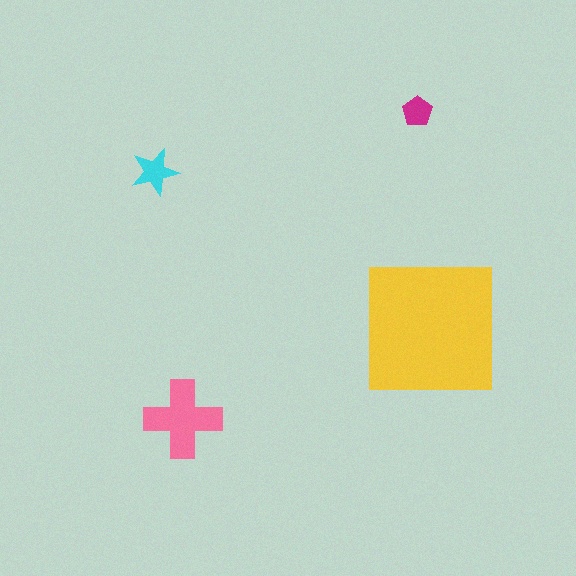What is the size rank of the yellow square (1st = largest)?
1st.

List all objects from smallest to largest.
The magenta pentagon, the cyan star, the pink cross, the yellow square.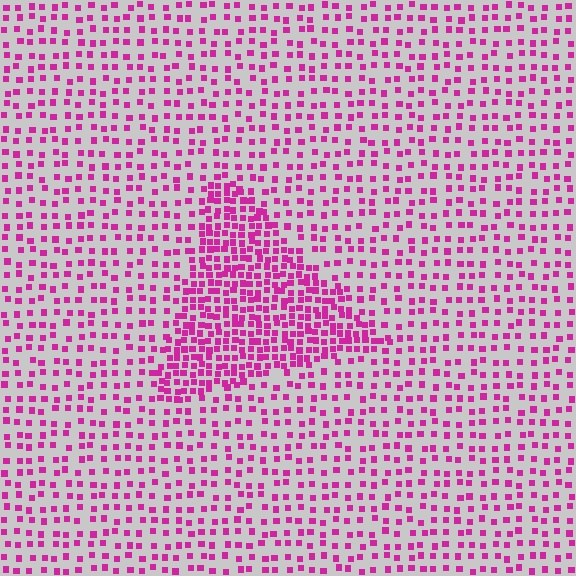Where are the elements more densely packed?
The elements are more densely packed inside the triangle boundary.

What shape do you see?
I see a triangle.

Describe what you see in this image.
The image contains small magenta elements arranged at two different densities. A triangle-shaped region is visible where the elements are more densely packed than the surrounding area.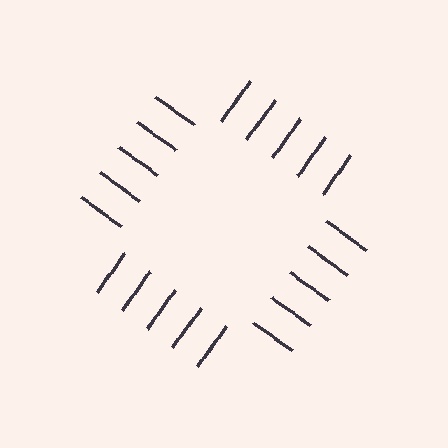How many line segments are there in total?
20 — 5 along each of the 4 edges.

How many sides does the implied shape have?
4 sides — the line-ends trace a square.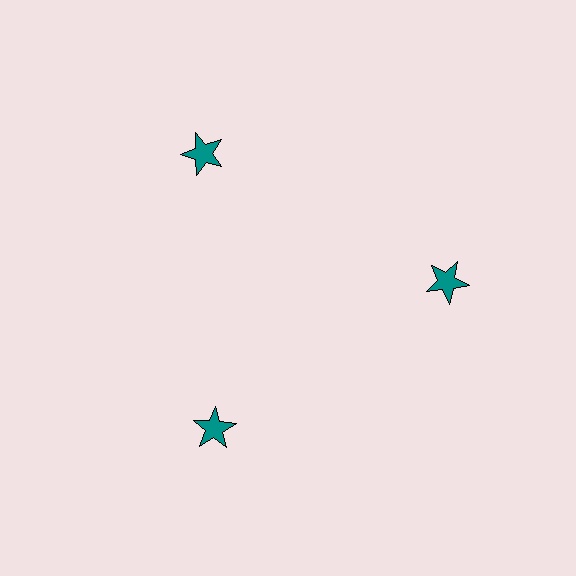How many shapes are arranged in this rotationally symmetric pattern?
There are 3 shapes, arranged in 3 groups of 1.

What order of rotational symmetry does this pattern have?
This pattern has 3-fold rotational symmetry.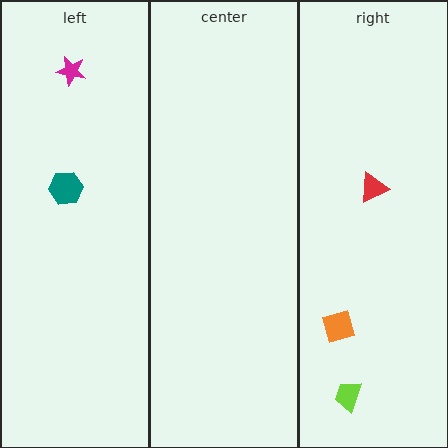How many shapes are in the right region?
3.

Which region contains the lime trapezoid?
The right region.